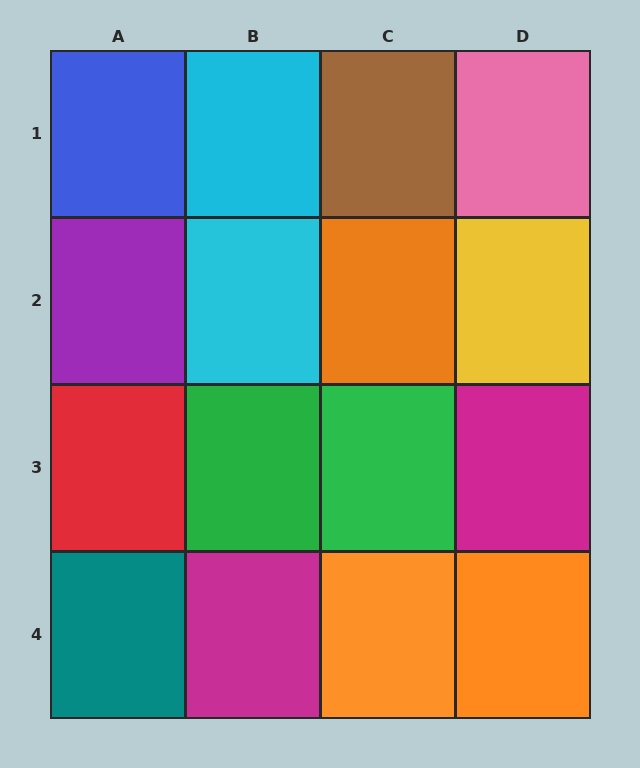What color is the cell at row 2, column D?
Yellow.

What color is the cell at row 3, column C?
Green.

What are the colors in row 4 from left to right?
Teal, magenta, orange, orange.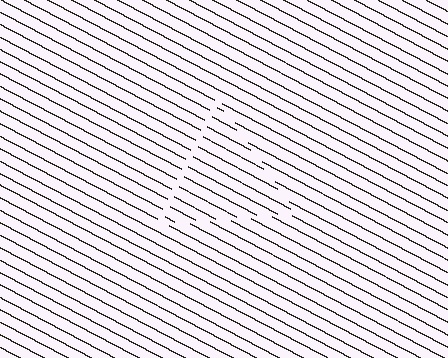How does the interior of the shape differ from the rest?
The interior of the shape contains the same grating, shifted by half a period — the contour is defined by the phase discontinuity where line-ends from the inner and outer gratings abut.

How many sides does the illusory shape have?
3 sides — the line-ends trace a triangle.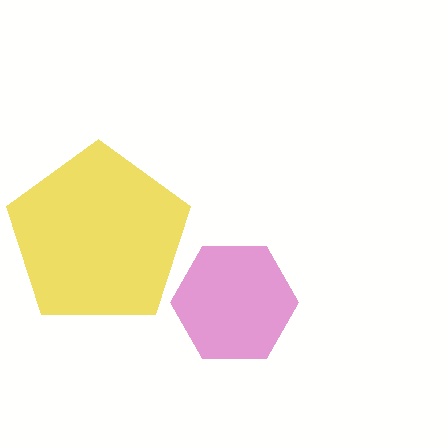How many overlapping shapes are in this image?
There are 2 overlapping shapes in the image.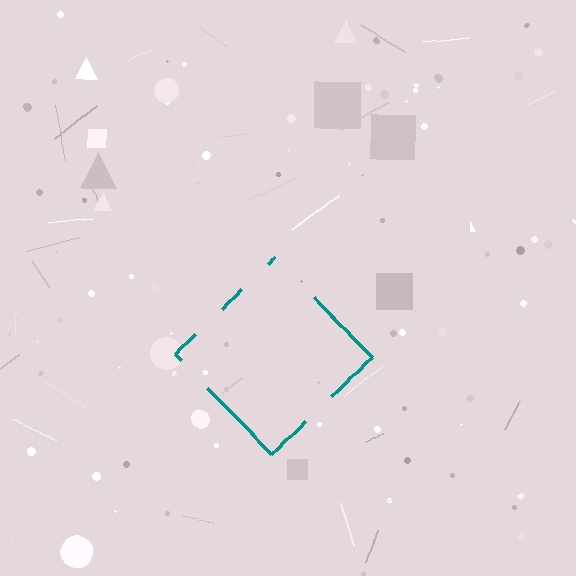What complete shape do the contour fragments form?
The contour fragments form a diamond.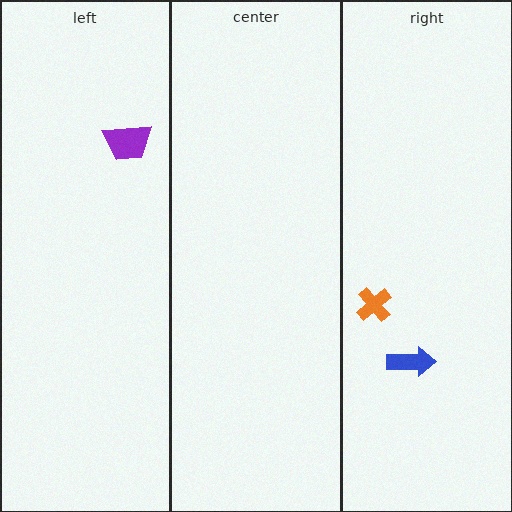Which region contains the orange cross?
The right region.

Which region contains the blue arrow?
The right region.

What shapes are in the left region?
The purple trapezoid.